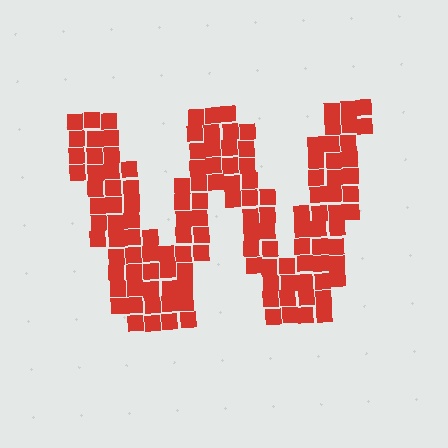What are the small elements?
The small elements are squares.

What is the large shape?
The large shape is the letter W.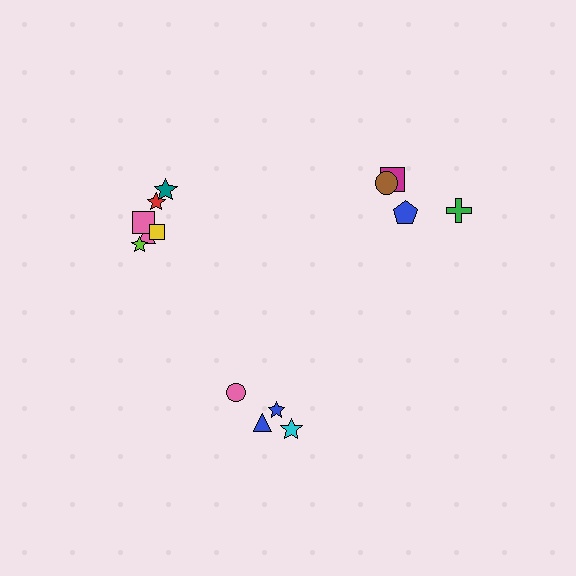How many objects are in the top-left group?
There are 6 objects.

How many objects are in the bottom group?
There are 4 objects.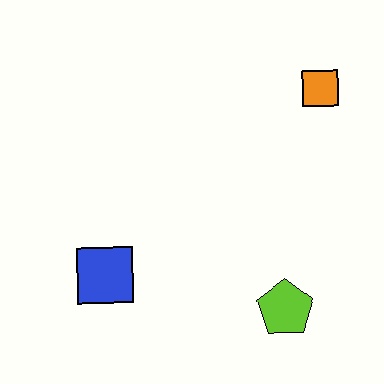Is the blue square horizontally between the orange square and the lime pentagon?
No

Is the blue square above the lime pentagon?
Yes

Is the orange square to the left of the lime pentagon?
No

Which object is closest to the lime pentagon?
The blue square is closest to the lime pentagon.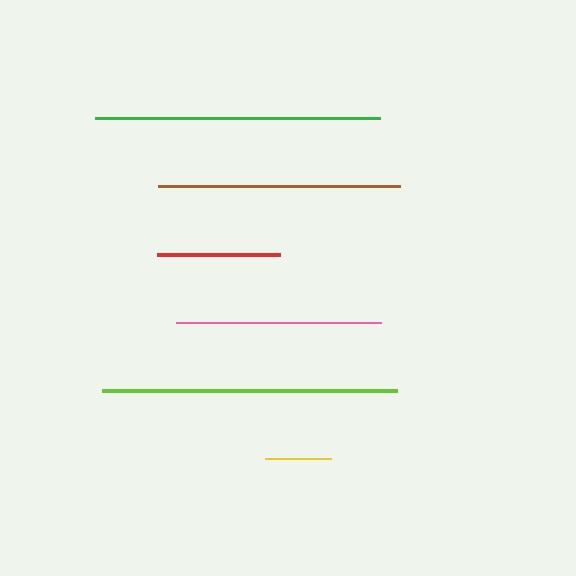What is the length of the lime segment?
The lime segment is approximately 295 pixels long.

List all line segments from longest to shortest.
From longest to shortest: lime, green, brown, pink, red, yellow.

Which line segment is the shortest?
The yellow line is the shortest at approximately 66 pixels.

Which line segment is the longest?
The lime line is the longest at approximately 295 pixels.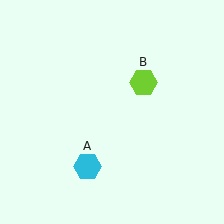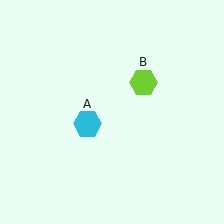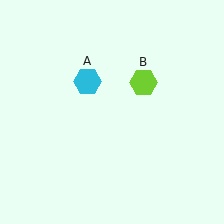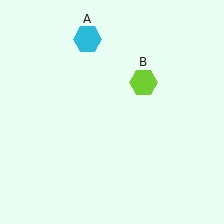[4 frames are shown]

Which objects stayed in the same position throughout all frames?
Lime hexagon (object B) remained stationary.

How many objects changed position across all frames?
1 object changed position: cyan hexagon (object A).